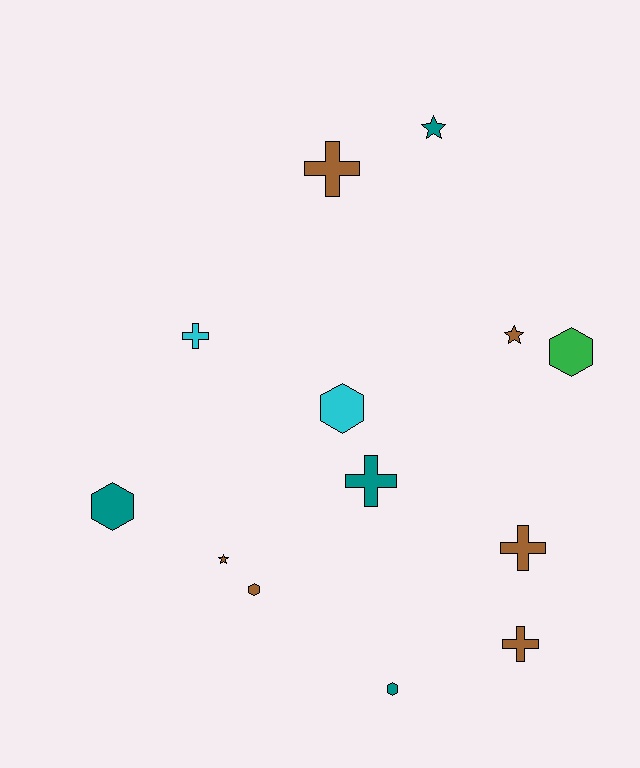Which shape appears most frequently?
Hexagon, with 5 objects.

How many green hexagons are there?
There is 1 green hexagon.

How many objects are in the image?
There are 13 objects.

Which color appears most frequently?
Brown, with 6 objects.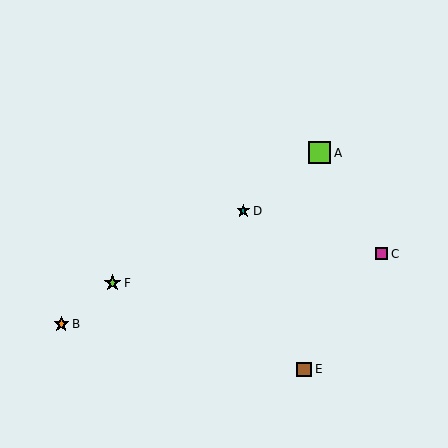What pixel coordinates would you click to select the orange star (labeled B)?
Click at (61, 324) to select the orange star B.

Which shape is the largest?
The lime square (labeled A) is the largest.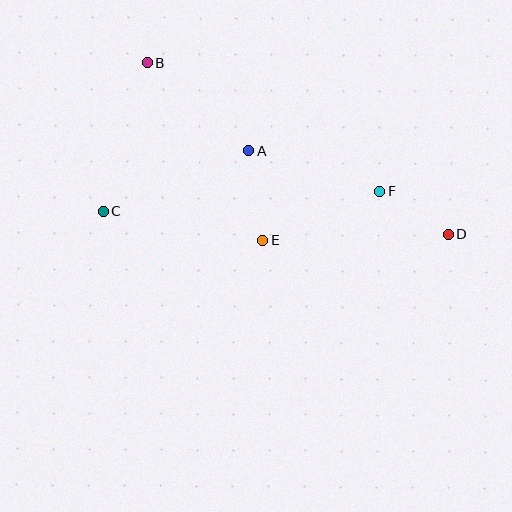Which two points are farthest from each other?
Points B and D are farthest from each other.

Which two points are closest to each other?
Points D and F are closest to each other.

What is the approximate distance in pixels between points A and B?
The distance between A and B is approximately 134 pixels.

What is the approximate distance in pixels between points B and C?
The distance between B and C is approximately 155 pixels.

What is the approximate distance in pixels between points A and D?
The distance between A and D is approximately 217 pixels.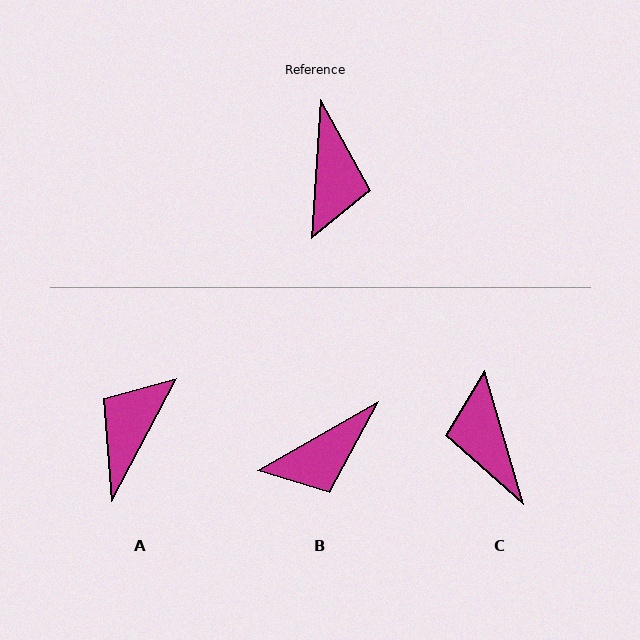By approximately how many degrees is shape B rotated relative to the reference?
Approximately 57 degrees clockwise.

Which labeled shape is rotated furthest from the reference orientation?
C, about 160 degrees away.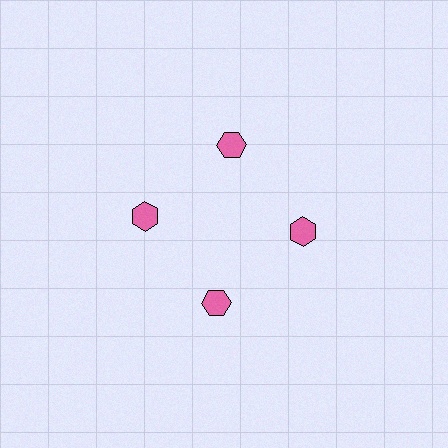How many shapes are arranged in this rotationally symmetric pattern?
There are 4 shapes, arranged in 4 groups of 1.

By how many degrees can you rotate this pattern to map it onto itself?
The pattern maps onto itself every 90 degrees of rotation.